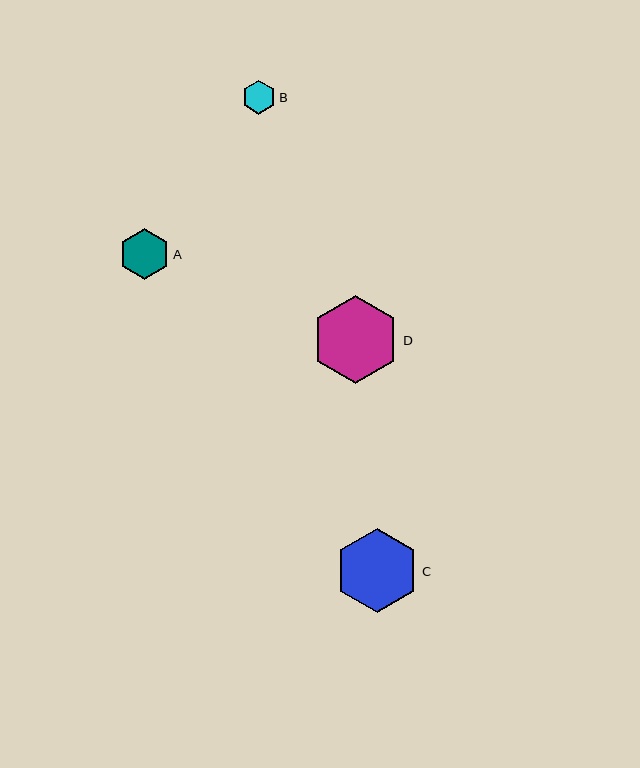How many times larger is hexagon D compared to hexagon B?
Hexagon D is approximately 2.6 times the size of hexagon B.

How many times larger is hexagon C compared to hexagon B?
Hexagon C is approximately 2.5 times the size of hexagon B.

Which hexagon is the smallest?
Hexagon B is the smallest with a size of approximately 34 pixels.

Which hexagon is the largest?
Hexagon D is the largest with a size of approximately 88 pixels.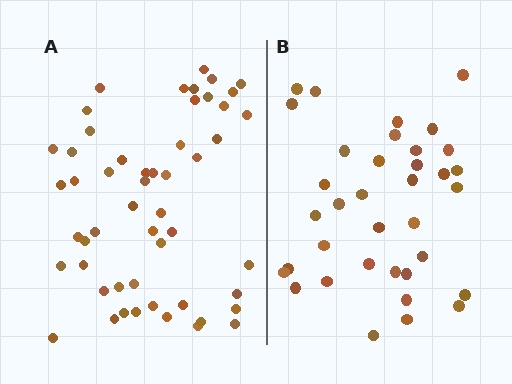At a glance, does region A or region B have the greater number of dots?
Region A (the left region) has more dots.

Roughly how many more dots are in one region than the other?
Region A has approximately 15 more dots than region B.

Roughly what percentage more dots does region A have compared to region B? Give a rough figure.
About 45% more.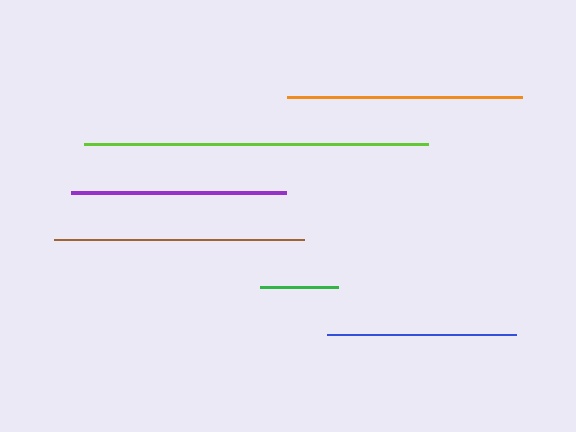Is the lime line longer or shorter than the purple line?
The lime line is longer than the purple line.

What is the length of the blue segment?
The blue segment is approximately 189 pixels long.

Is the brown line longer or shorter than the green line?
The brown line is longer than the green line.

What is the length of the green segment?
The green segment is approximately 78 pixels long.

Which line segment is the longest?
The lime line is the longest at approximately 344 pixels.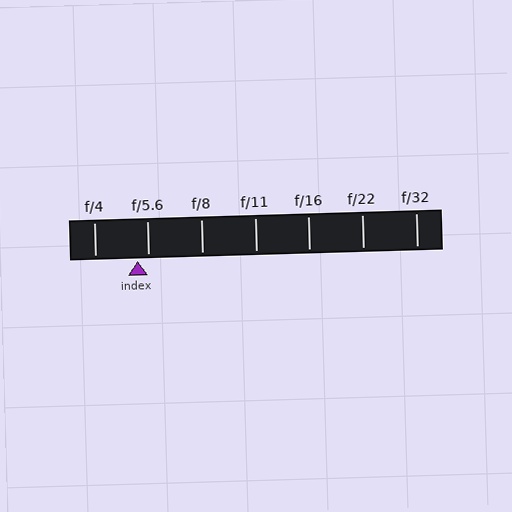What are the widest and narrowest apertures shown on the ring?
The widest aperture shown is f/4 and the narrowest is f/32.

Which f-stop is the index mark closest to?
The index mark is closest to f/5.6.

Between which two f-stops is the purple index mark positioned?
The index mark is between f/4 and f/5.6.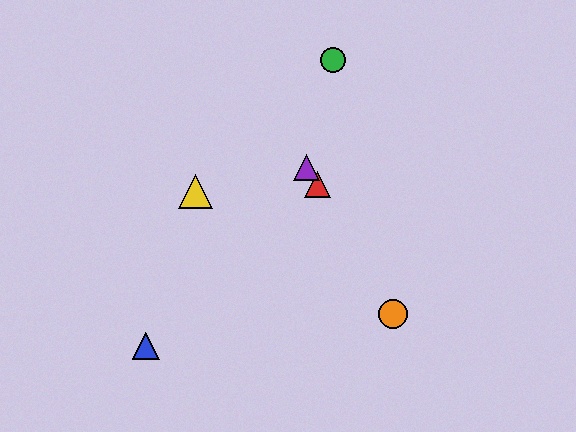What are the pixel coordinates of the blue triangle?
The blue triangle is at (146, 346).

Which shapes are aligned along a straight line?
The red triangle, the purple triangle, the orange circle are aligned along a straight line.